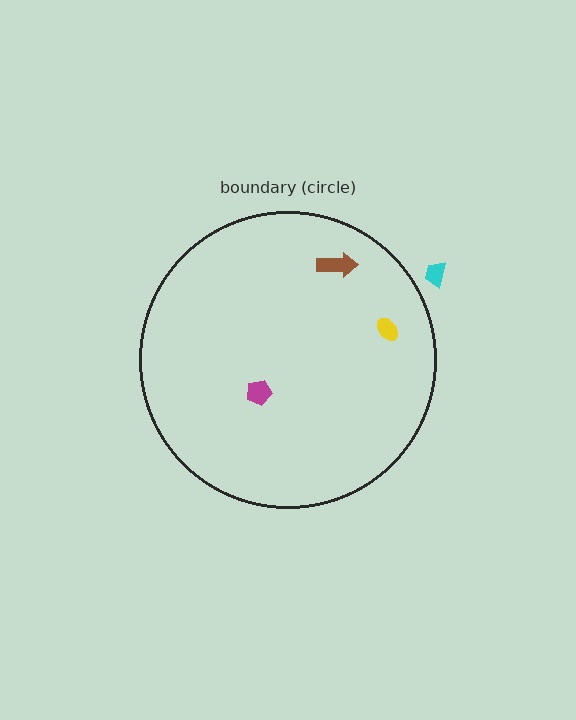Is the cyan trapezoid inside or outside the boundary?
Outside.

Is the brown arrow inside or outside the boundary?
Inside.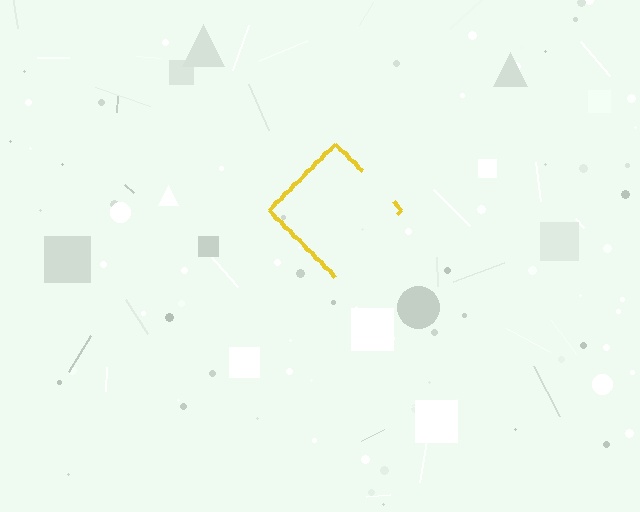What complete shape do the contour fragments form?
The contour fragments form a diamond.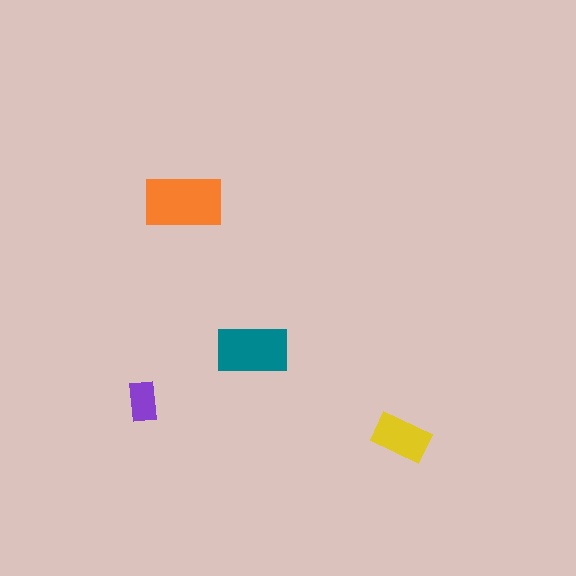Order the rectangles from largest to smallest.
the orange one, the teal one, the yellow one, the purple one.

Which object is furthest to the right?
The yellow rectangle is rightmost.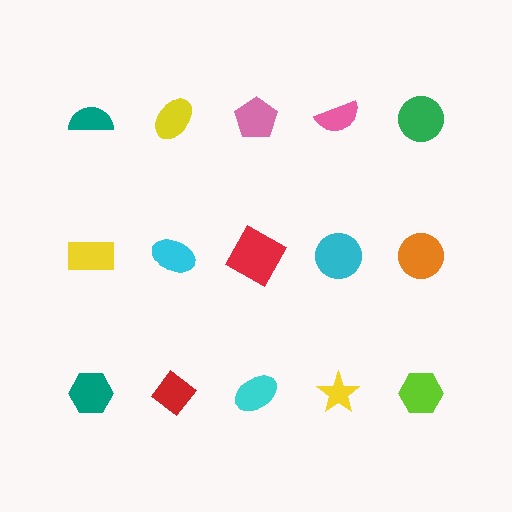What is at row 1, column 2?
A yellow ellipse.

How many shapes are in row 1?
5 shapes.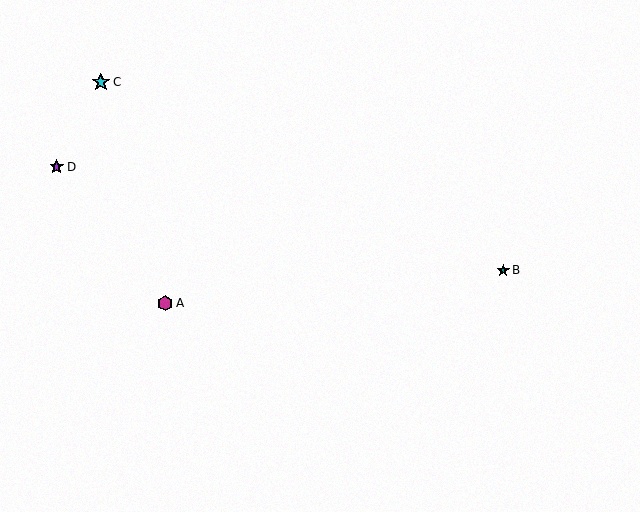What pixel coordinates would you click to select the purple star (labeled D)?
Click at (57, 167) to select the purple star D.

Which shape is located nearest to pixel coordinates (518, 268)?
The teal star (labeled B) at (503, 270) is nearest to that location.